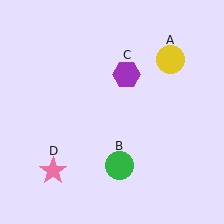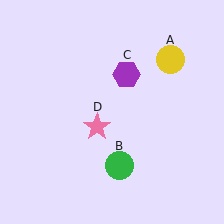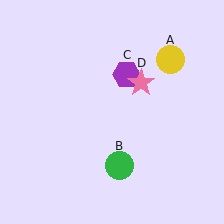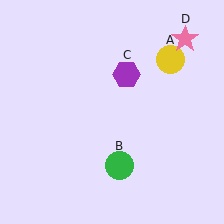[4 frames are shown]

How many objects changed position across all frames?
1 object changed position: pink star (object D).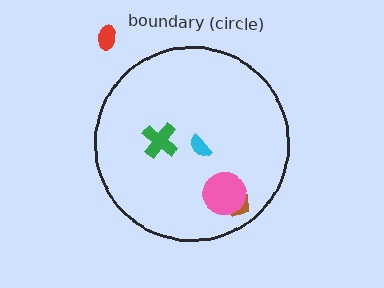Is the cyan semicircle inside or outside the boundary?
Inside.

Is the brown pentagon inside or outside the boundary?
Inside.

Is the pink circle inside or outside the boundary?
Inside.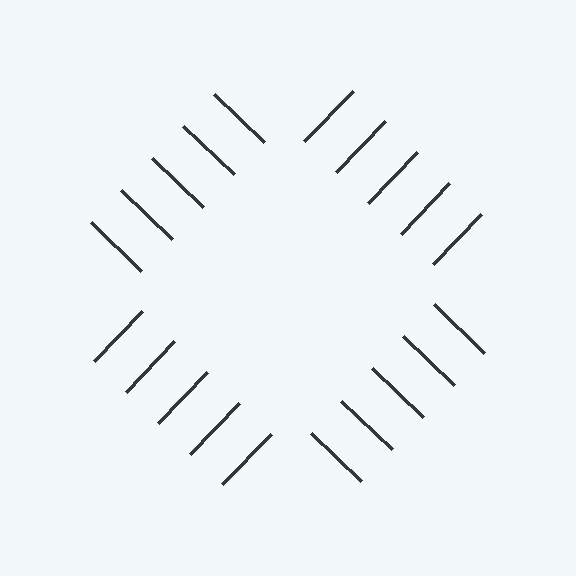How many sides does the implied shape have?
4 sides — the line-ends trace a square.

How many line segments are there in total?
20 — 5 along each of the 4 edges.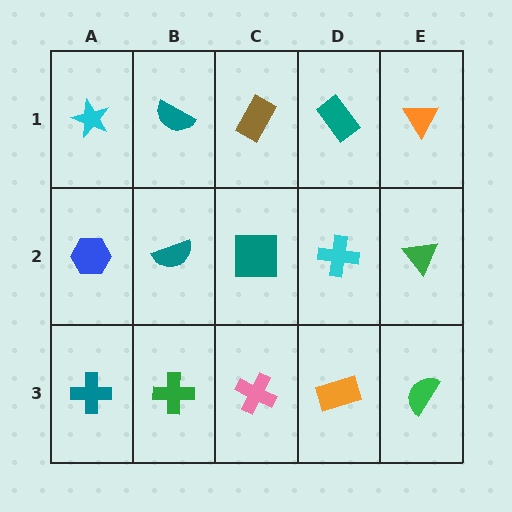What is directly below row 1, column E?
A green triangle.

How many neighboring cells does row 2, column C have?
4.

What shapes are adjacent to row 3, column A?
A blue hexagon (row 2, column A), a green cross (row 3, column B).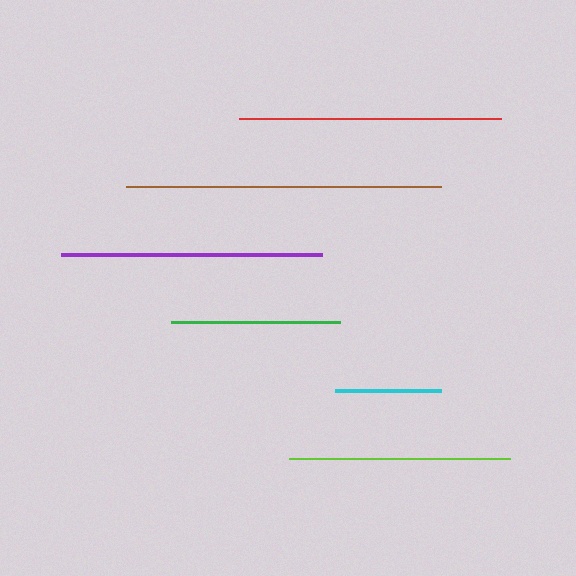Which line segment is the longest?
The brown line is the longest at approximately 315 pixels.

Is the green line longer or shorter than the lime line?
The lime line is longer than the green line.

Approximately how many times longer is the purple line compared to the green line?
The purple line is approximately 1.5 times the length of the green line.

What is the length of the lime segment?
The lime segment is approximately 221 pixels long.